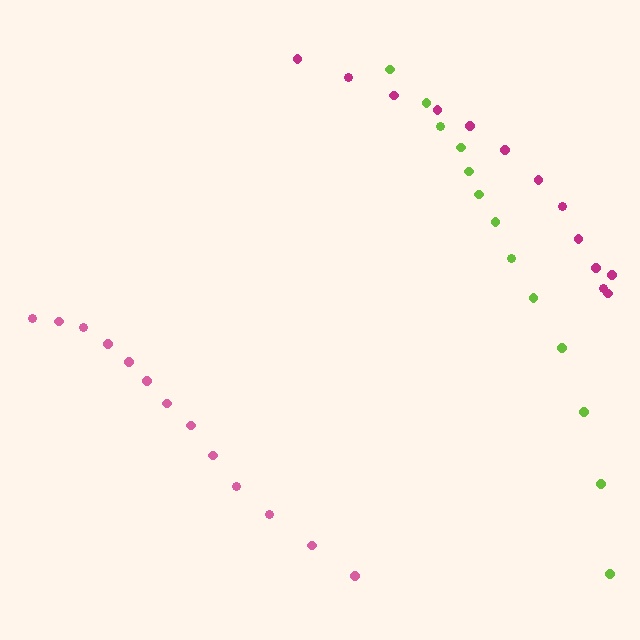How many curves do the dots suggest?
There are 3 distinct paths.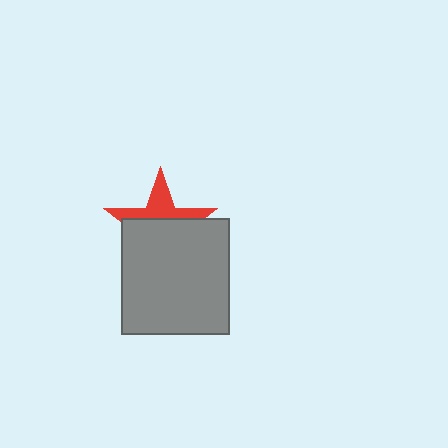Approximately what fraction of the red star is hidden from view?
Roughly 62% of the red star is hidden behind the gray rectangle.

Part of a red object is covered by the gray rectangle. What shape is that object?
It is a star.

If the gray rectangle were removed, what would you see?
You would see the complete red star.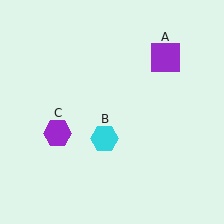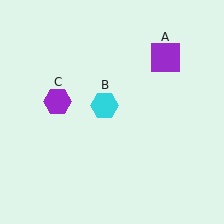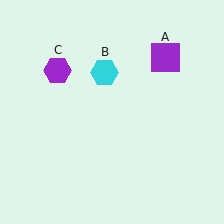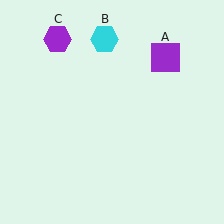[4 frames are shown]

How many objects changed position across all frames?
2 objects changed position: cyan hexagon (object B), purple hexagon (object C).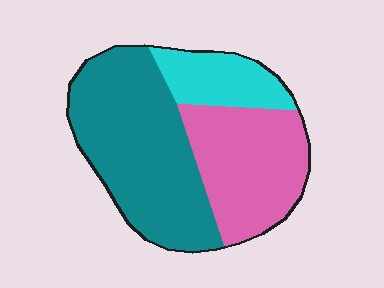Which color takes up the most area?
Teal, at roughly 50%.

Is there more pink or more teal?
Teal.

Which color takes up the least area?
Cyan, at roughly 15%.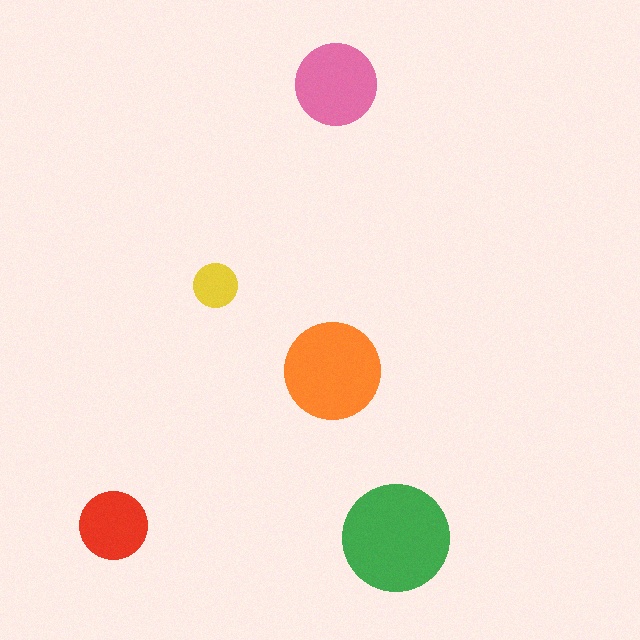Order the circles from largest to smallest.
the green one, the orange one, the pink one, the red one, the yellow one.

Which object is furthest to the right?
The green circle is rightmost.